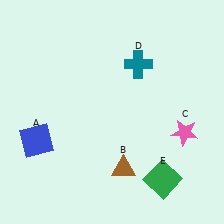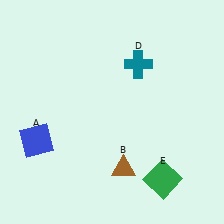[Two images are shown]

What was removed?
The pink star (C) was removed in Image 2.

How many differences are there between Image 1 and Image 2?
There is 1 difference between the two images.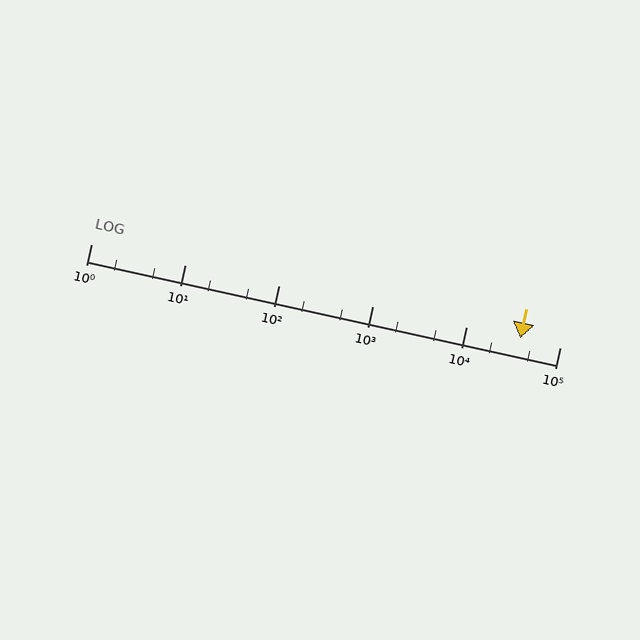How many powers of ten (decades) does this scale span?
The scale spans 5 decades, from 1 to 100000.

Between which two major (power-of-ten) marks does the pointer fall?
The pointer is between 10000 and 100000.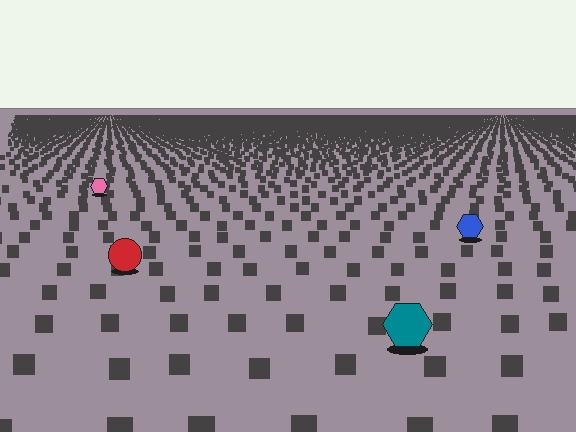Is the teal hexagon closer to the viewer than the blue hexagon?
Yes. The teal hexagon is closer — you can tell from the texture gradient: the ground texture is coarser near it.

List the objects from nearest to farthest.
From nearest to farthest: the teal hexagon, the red circle, the blue hexagon, the pink hexagon.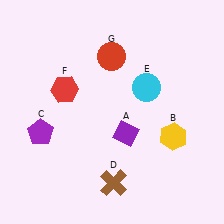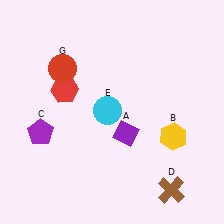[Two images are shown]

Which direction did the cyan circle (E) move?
The cyan circle (E) moved left.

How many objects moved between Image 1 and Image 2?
3 objects moved between the two images.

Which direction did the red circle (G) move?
The red circle (G) moved left.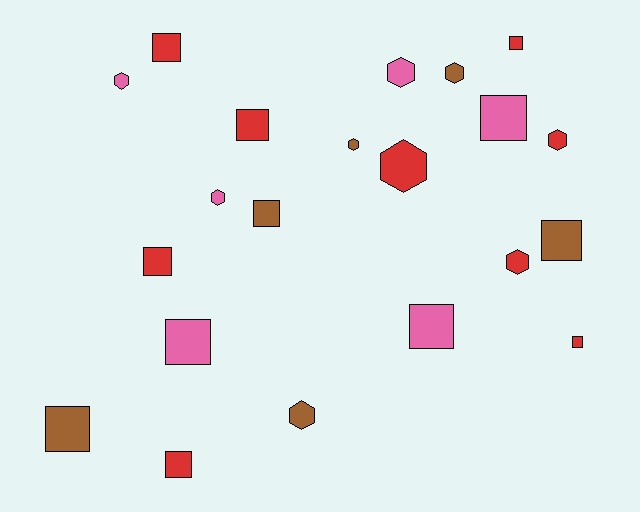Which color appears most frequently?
Red, with 9 objects.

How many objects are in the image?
There are 21 objects.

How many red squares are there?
There are 6 red squares.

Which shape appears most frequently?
Square, with 12 objects.